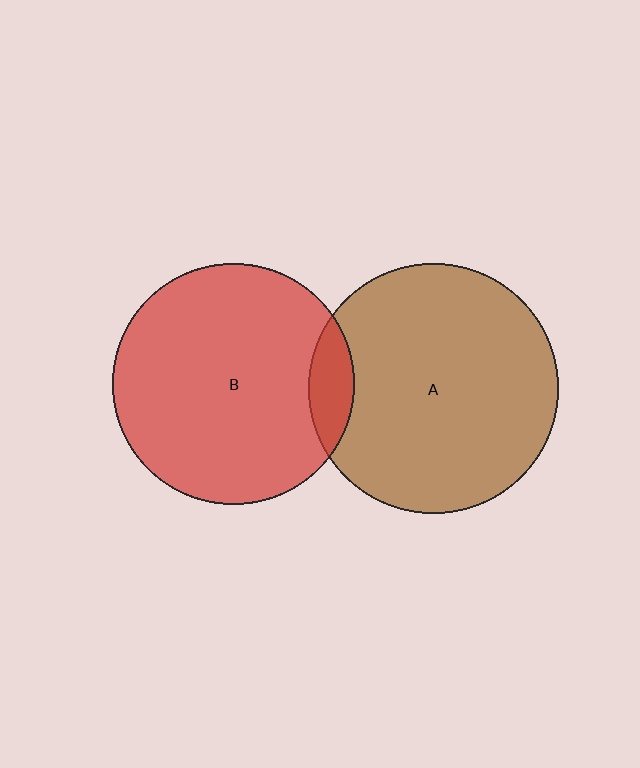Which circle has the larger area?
Circle A (brown).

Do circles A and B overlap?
Yes.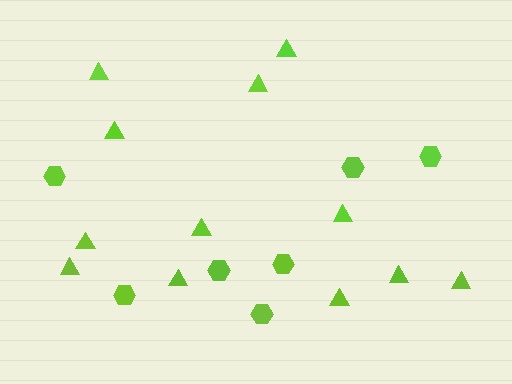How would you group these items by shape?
There are 2 groups: one group of hexagons (7) and one group of triangles (12).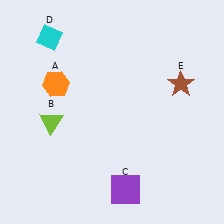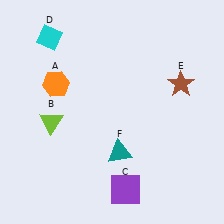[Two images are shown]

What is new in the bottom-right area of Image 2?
A teal triangle (F) was added in the bottom-right area of Image 2.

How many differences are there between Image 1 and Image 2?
There is 1 difference between the two images.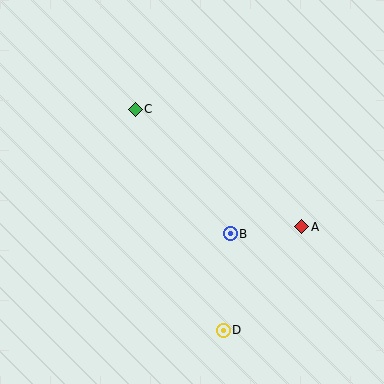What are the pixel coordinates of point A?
Point A is at (302, 227).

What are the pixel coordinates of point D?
Point D is at (223, 330).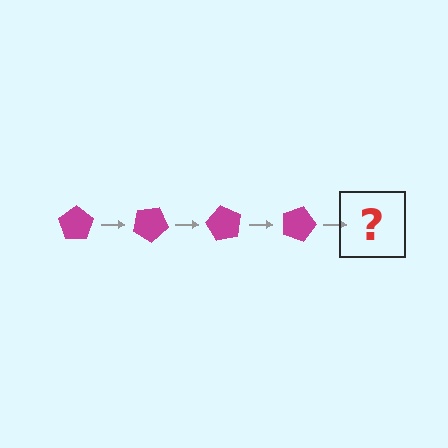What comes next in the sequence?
The next element should be a magenta pentagon rotated 120 degrees.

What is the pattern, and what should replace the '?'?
The pattern is that the pentagon rotates 30 degrees each step. The '?' should be a magenta pentagon rotated 120 degrees.